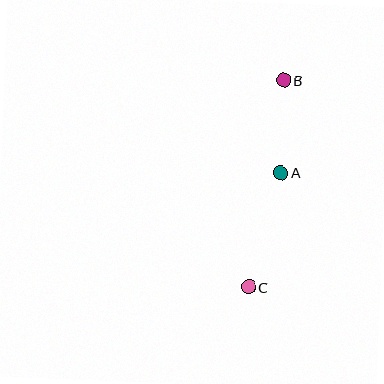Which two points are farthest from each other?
Points B and C are farthest from each other.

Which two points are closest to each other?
Points A and B are closest to each other.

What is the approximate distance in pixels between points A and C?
The distance between A and C is approximately 119 pixels.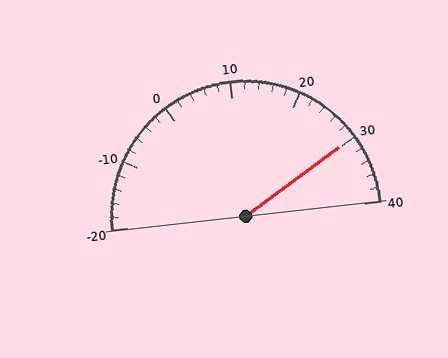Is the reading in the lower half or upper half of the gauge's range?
The reading is in the upper half of the range (-20 to 40).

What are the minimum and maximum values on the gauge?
The gauge ranges from -20 to 40.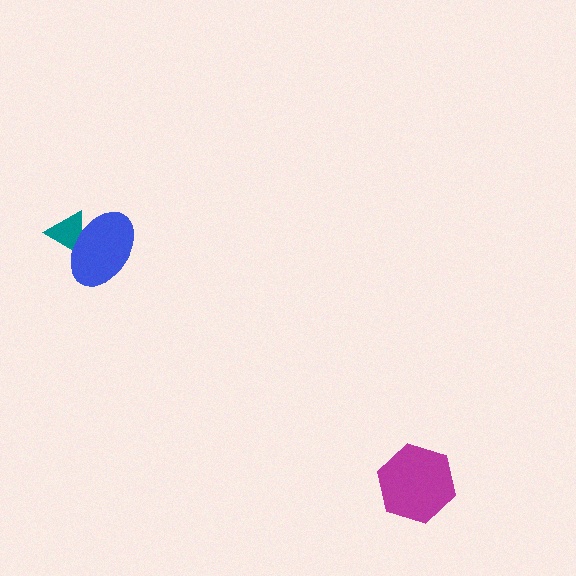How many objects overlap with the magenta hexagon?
0 objects overlap with the magenta hexagon.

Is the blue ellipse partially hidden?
No, no other shape covers it.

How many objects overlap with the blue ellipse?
1 object overlaps with the blue ellipse.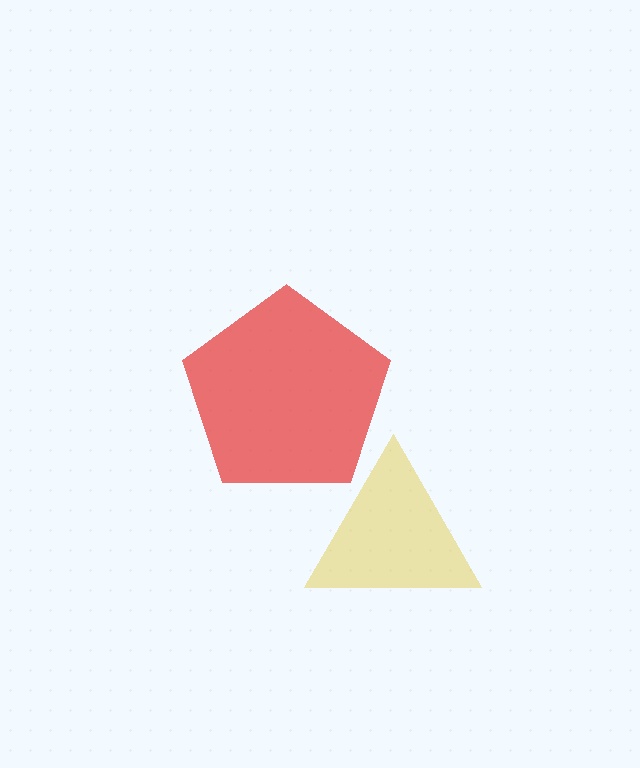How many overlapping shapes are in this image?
There are 2 overlapping shapes in the image.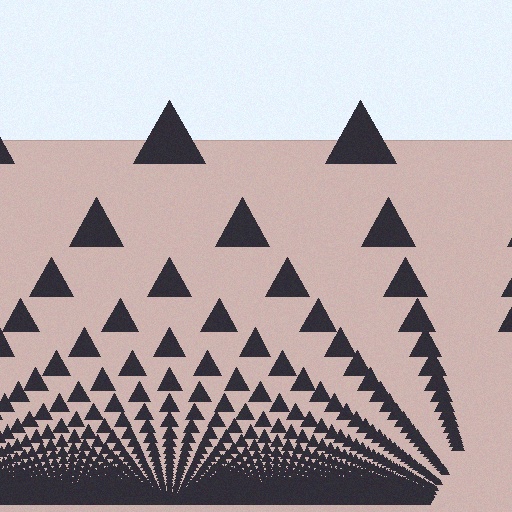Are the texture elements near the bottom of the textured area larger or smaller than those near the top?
Smaller. The gradient is inverted — elements near the bottom are smaller and denser.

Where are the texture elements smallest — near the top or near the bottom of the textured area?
Near the bottom.